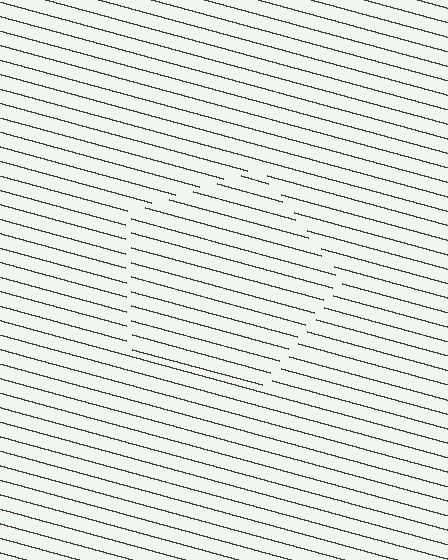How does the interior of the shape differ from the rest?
The interior of the shape contains the same grating, shifted by half a period — the contour is defined by the phase discontinuity where line-ends from the inner and outer gratings abut.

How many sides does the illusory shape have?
5 sides — the line-ends trace a pentagon.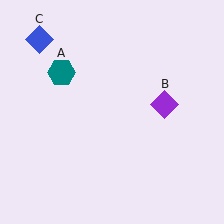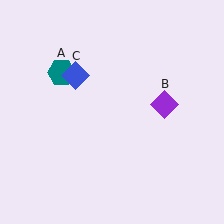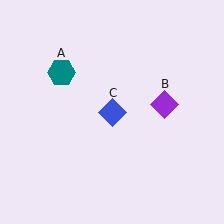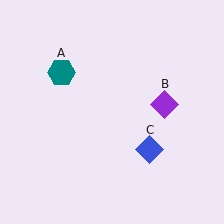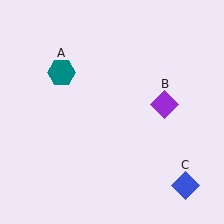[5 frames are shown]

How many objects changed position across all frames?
1 object changed position: blue diamond (object C).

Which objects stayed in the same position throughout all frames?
Teal hexagon (object A) and purple diamond (object B) remained stationary.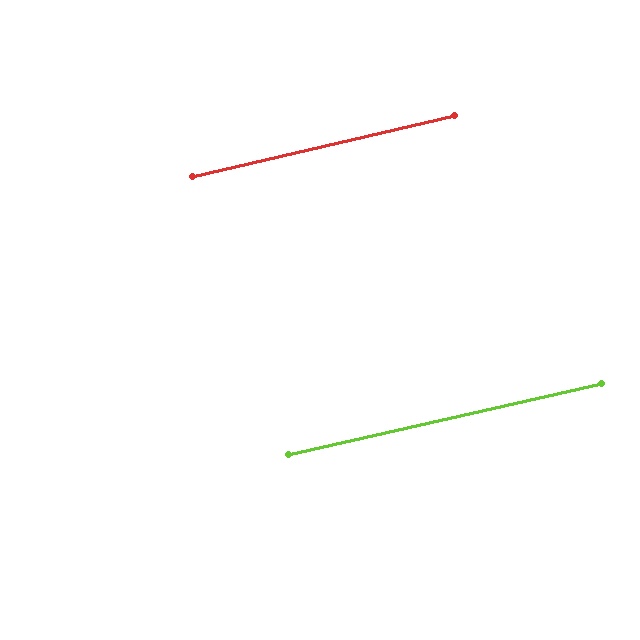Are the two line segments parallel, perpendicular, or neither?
Parallel — their directions differ by only 0.2°.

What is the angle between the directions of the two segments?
Approximately 0 degrees.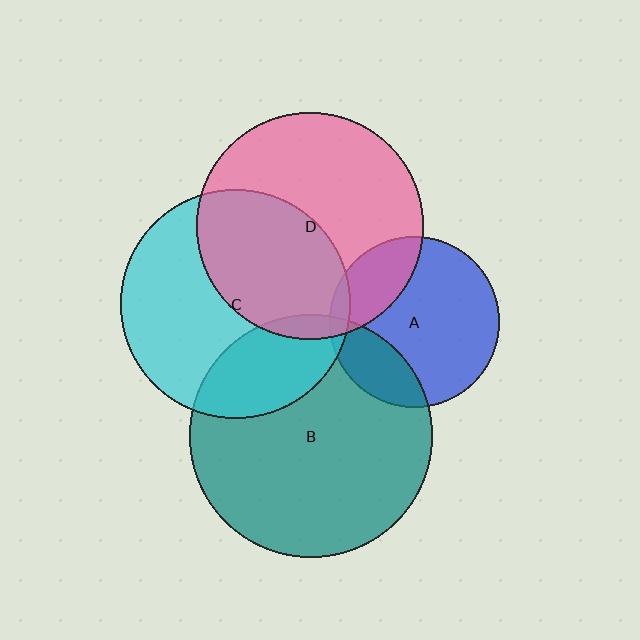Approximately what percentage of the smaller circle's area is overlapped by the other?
Approximately 25%.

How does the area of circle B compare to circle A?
Approximately 2.0 times.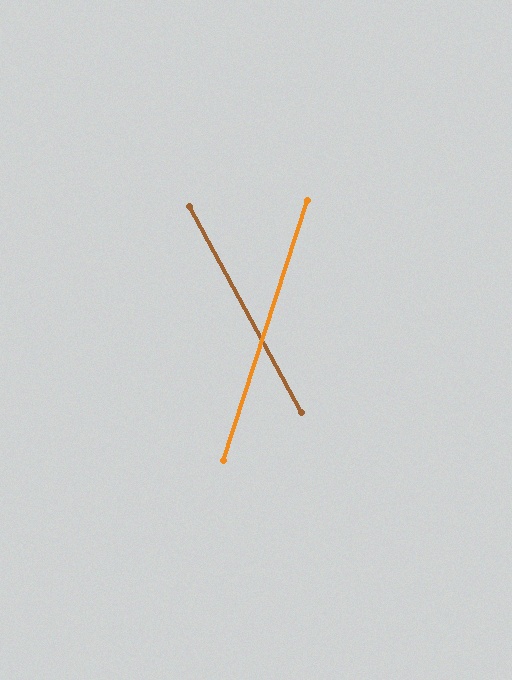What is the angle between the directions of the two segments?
Approximately 46 degrees.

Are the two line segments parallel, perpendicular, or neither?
Neither parallel nor perpendicular — they differ by about 46°.